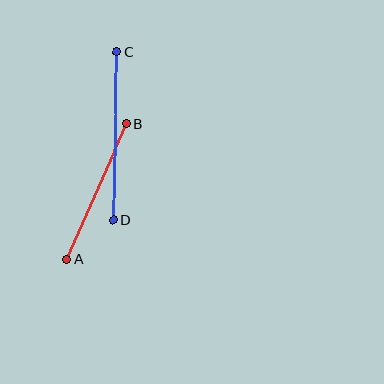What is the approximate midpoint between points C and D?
The midpoint is at approximately (115, 136) pixels.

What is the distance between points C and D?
The distance is approximately 168 pixels.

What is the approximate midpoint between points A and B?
The midpoint is at approximately (97, 192) pixels.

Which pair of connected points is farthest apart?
Points C and D are farthest apart.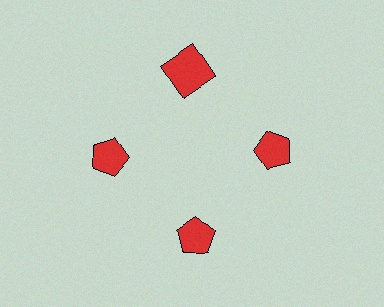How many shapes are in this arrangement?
There are 4 shapes arranged in a ring pattern.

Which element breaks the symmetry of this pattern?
The red square at roughly the 12 o'clock position breaks the symmetry. All other shapes are red pentagons.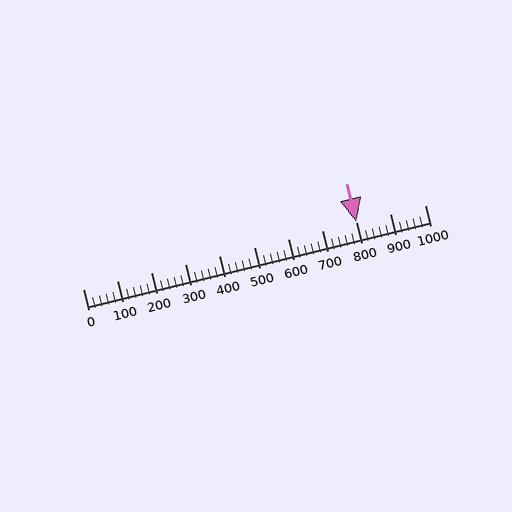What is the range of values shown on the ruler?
The ruler shows values from 0 to 1000.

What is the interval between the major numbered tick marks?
The major tick marks are spaced 100 units apart.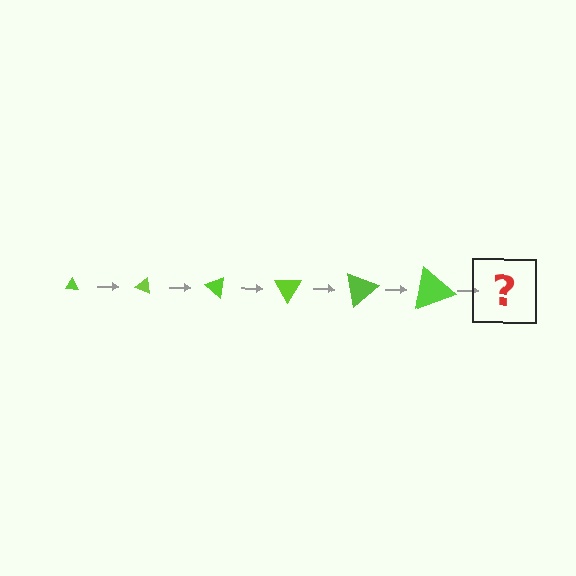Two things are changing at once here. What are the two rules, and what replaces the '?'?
The two rules are that the triangle grows larger each step and it rotates 20 degrees each step. The '?' should be a triangle, larger than the previous one and rotated 120 degrees from the start.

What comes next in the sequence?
The next element should be a triangle, larger than the previous one and rotated 120 degrees from the start.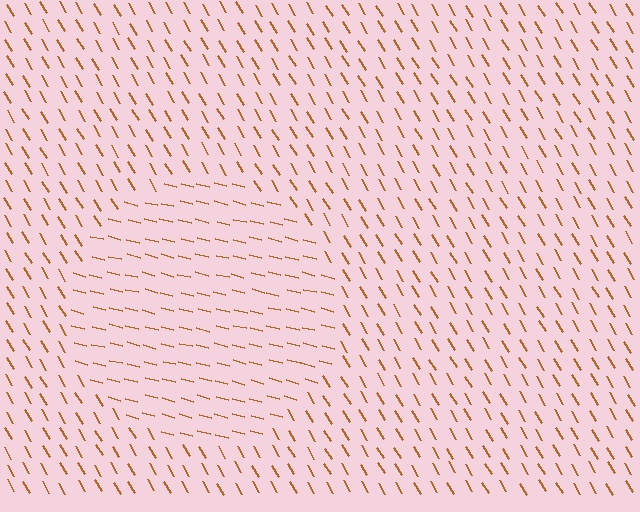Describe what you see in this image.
The image is filled with small brown line segments. A circle region in the image has lines oriented differently from the surrounding lines, creating a visible texture boundary.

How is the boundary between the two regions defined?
The boundary is defined purely by a change in line orientation (approximately 45 degrees difference). All lines are the same color and thickness.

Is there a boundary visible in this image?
Yes, there is a texture boundary formed by a change in line orientation.